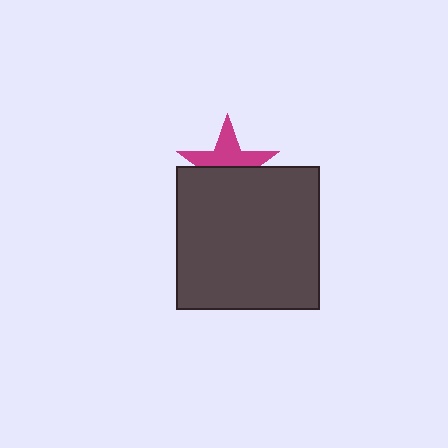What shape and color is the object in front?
The object in front is a dark gray square.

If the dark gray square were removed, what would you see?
You would see the complete magenta star.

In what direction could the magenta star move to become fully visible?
The magenta star could move up. That would shift it out from behind the dark gray square entirely.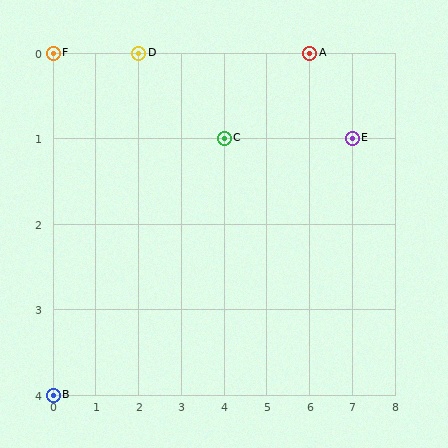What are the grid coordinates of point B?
Point B is at grid coordinates (0, 4).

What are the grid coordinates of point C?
Point C is at grid coordinates (4, 1).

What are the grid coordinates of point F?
Point F is at grid coordinates (0, 0).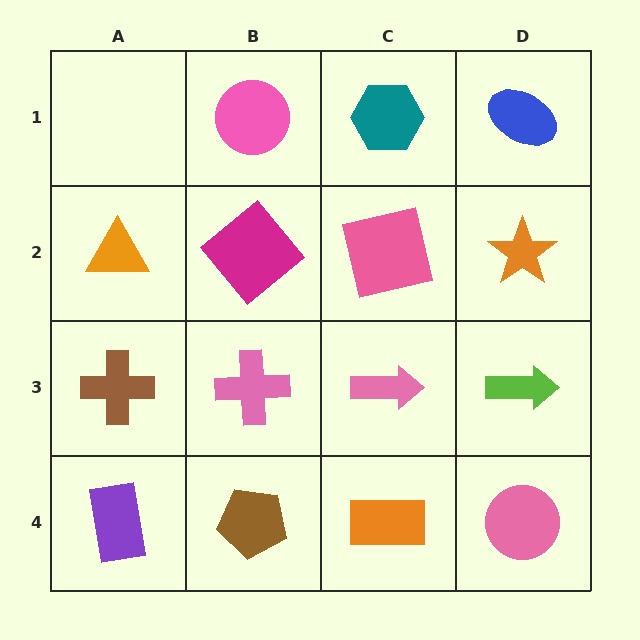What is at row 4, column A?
A purple rectangle.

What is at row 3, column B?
A pink cross.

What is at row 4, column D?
A pink circle.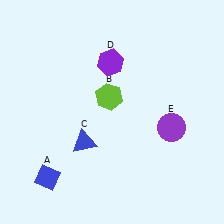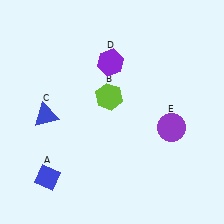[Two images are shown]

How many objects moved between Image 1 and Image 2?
1 object moved between the two images.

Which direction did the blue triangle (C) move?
The blue triangle (C) moved left.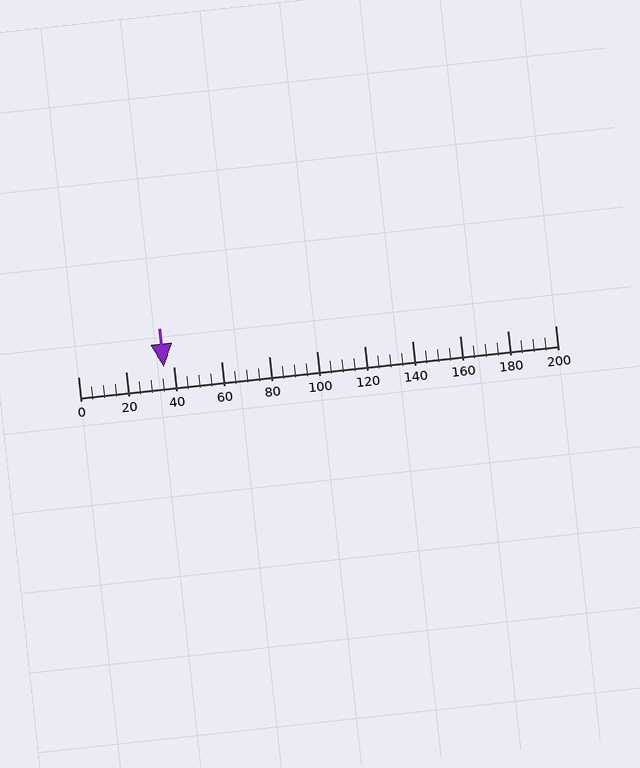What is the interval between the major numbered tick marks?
The major tick marks are spaced 20 units apart.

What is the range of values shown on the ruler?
The ruler shows values from 0 to 200.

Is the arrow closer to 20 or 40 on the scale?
The arrow is closer to 40.